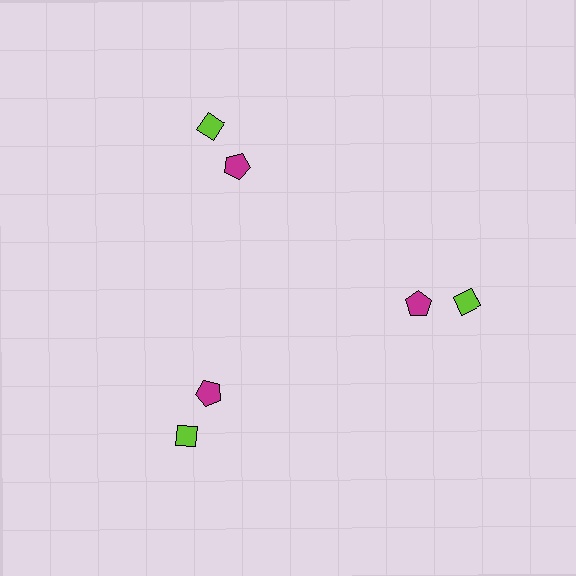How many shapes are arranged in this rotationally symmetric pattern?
There are 6 shapes, arranged in 3 groups of 2.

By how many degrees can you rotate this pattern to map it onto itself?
The pattern maps onto itself every 120 degrees of rotation.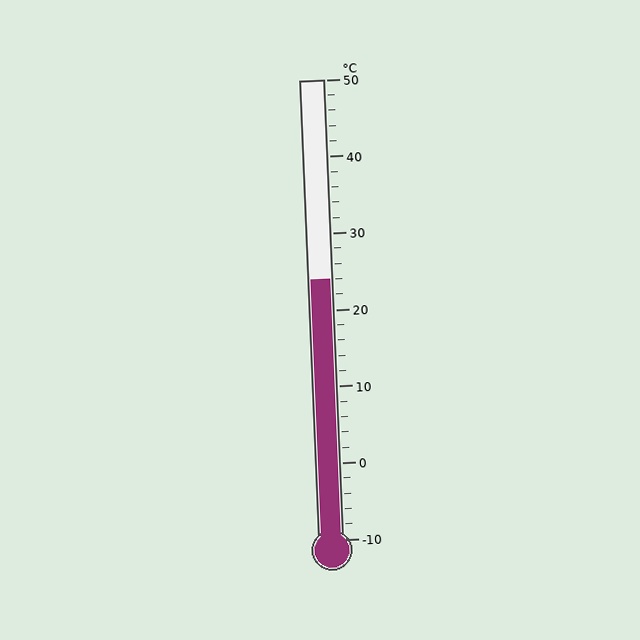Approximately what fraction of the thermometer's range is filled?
The thermometer is filled to approximately 55% of its range.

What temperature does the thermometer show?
The thermometer shows approximately 24°C.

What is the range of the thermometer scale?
The thermometer scale ranges from -10°C to 50°C.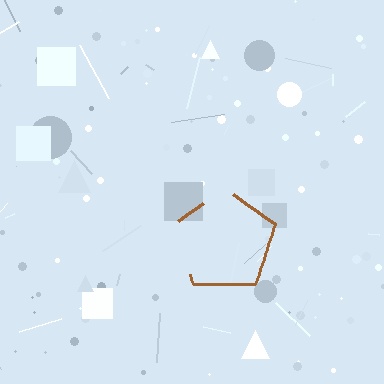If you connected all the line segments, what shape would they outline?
They would outline a pentagon.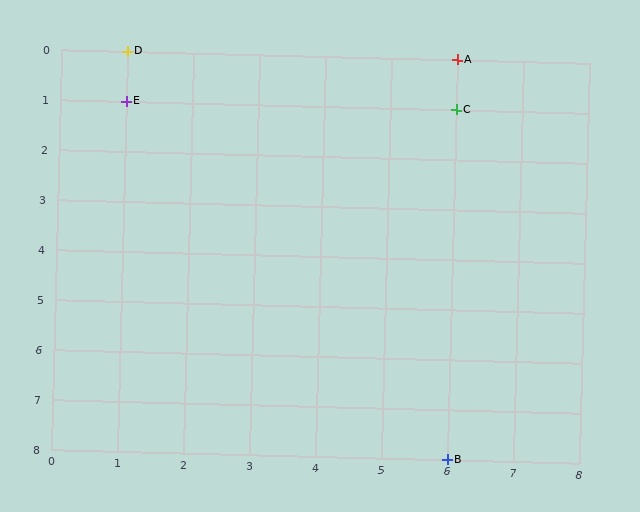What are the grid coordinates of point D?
Point D is at grid coordinates (1, 0).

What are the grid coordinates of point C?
Point C is at grid coordinates (6, 1).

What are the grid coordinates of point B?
Point B is at grid coordinates (6, 8).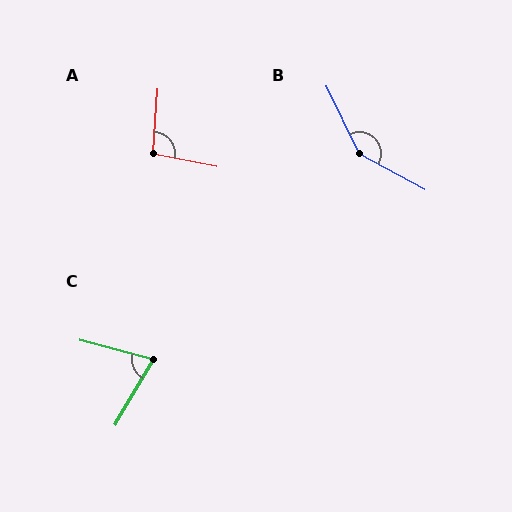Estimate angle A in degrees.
Approximately 97 degrees.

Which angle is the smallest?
C, at approximately 74 degrees.